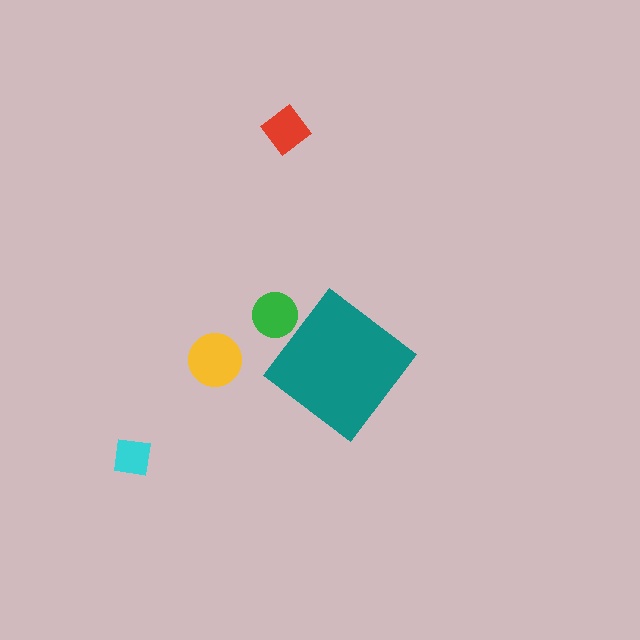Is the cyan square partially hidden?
No, the cyan square is fully visible.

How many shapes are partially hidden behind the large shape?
1 shape is partially hidden.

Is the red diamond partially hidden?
No, the red diamond is fully visible.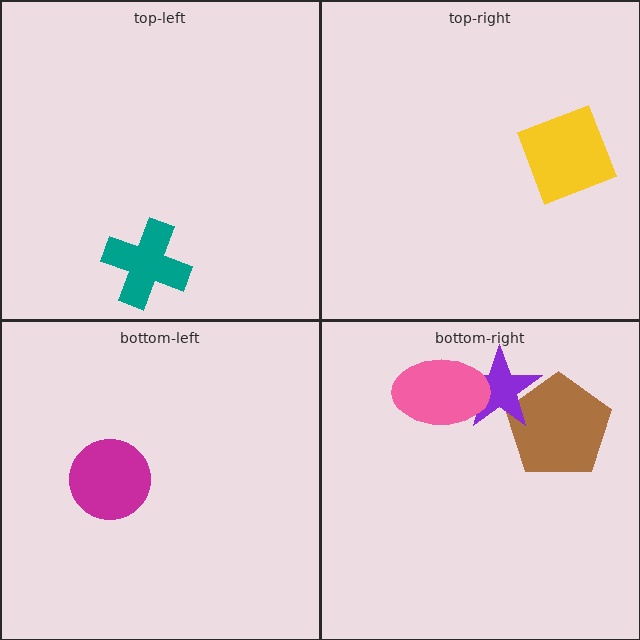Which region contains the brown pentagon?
The bottom-right region.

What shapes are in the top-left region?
The teal cross.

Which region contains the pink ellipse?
The bottom-right region.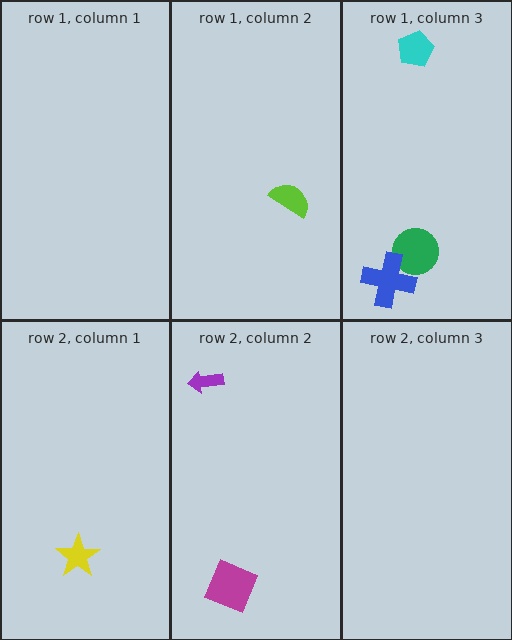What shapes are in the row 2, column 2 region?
The magenta square, the purple arrow.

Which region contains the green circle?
The row 1, column 3 region.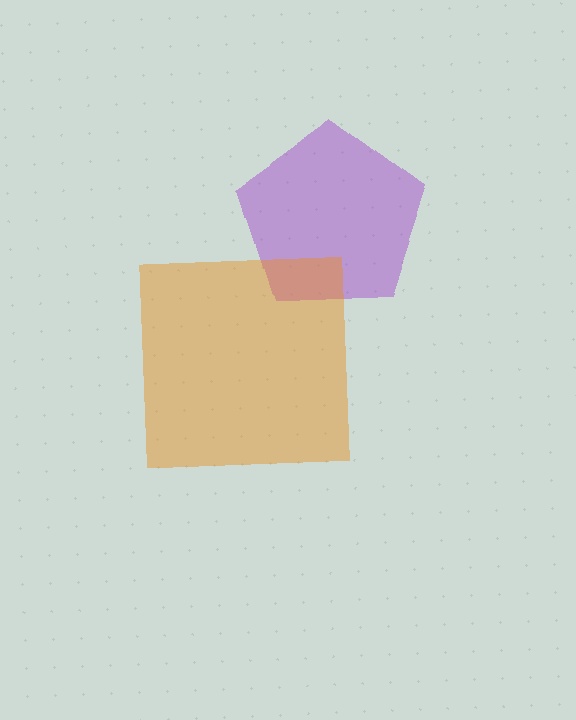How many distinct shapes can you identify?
There are 2 distinct shapes: a purple pentagon, an orange square.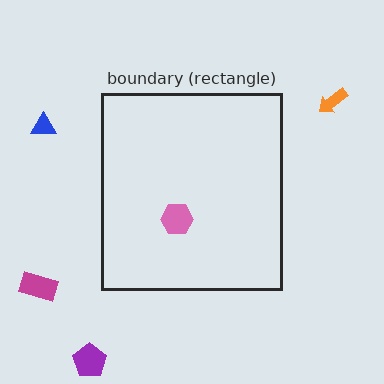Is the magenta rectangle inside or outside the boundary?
Outside.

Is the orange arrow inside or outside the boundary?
Outside.